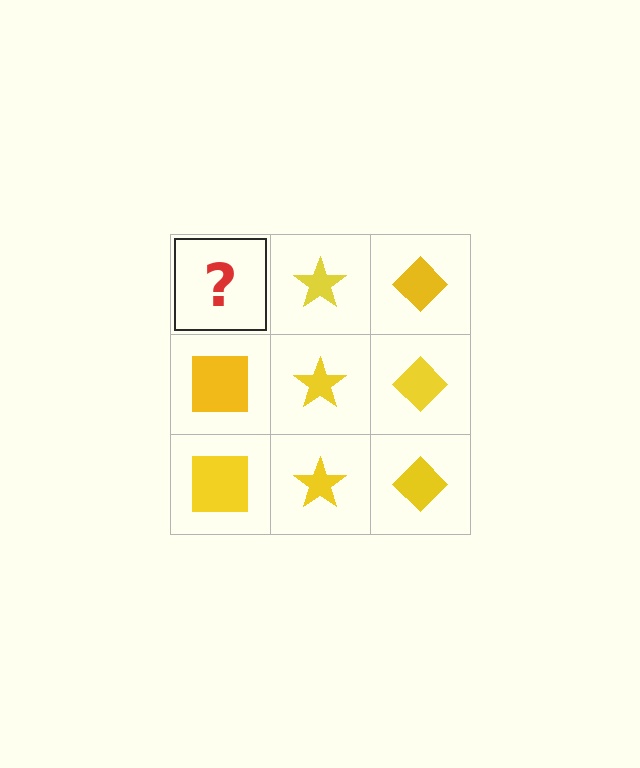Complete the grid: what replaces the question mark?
The question mark should be replaced with a yellow square.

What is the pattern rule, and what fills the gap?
The rule is that each column has a consistent shape. The gap should be filled with a yellow square.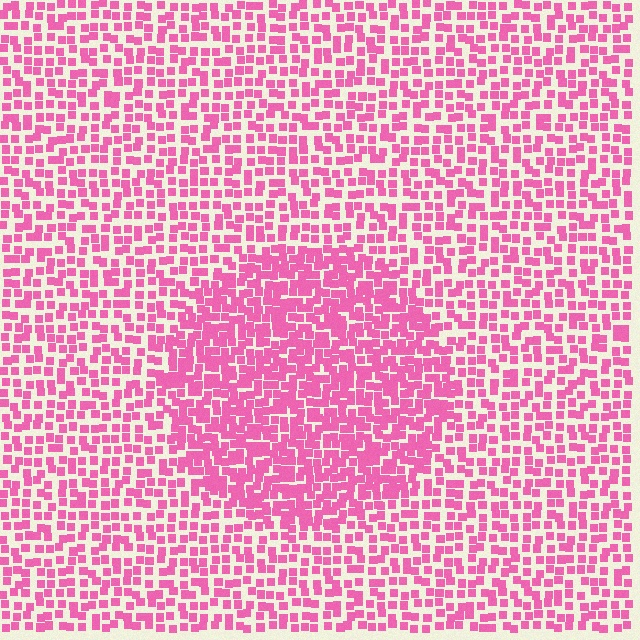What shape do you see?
I see a circle.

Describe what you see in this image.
The image contains small pink elements arranged at two different densities. A circle-shaped region is visible where the elements are more densely packed than the surrounding area.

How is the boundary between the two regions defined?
The boundary is defined by a change in element density (approximately 1.7x ratio). All elements are the same color, size, and shape.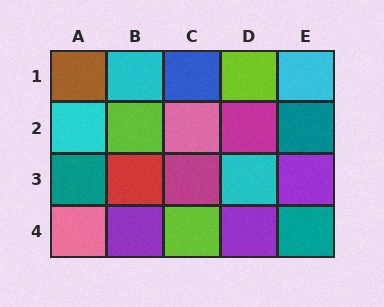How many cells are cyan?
4 cells are cyan.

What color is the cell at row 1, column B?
Cyan.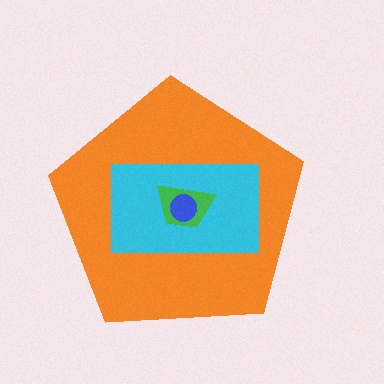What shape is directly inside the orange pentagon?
The cyan rectangle.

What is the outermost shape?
The orange pentagon.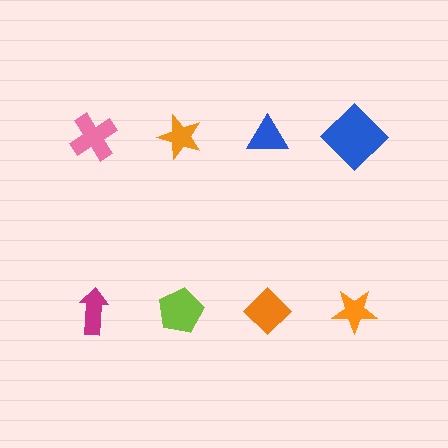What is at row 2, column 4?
An orange star.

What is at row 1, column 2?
An orange star.